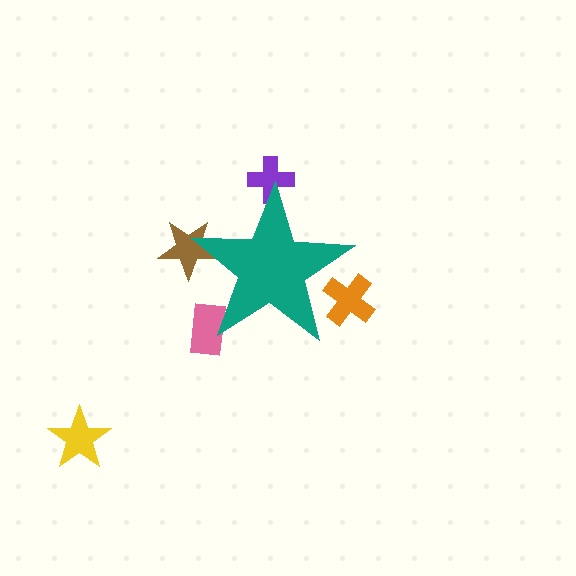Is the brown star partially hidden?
Yes, the brown star is partially hidden behind the teal star.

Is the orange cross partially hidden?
Yes, the orange cross is partially hidden behind the teal star.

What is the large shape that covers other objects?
A teal star.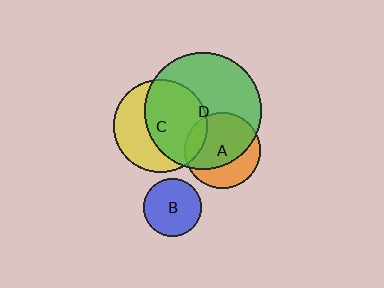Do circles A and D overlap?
Yes.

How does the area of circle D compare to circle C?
Approximately 1.6 times.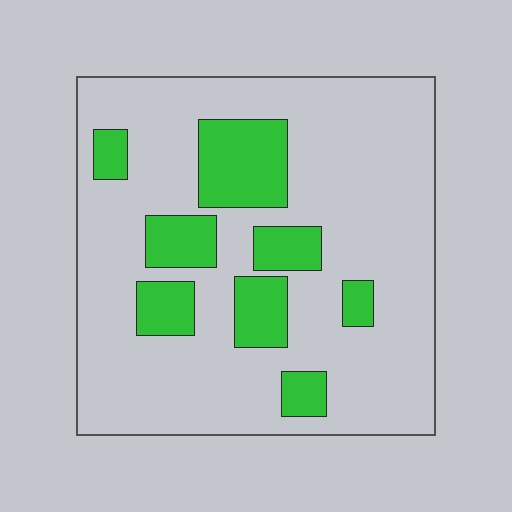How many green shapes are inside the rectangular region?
8.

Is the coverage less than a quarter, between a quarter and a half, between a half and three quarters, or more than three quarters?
Less than a quarter.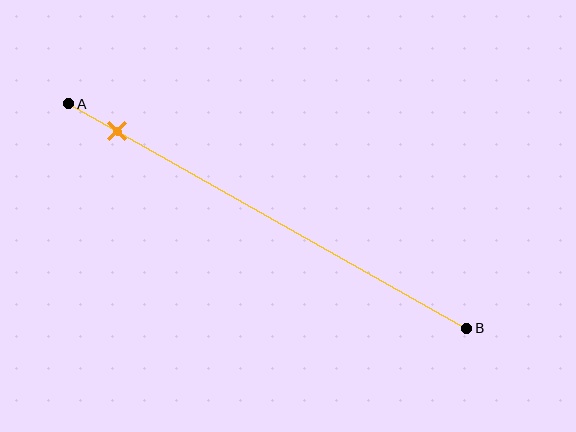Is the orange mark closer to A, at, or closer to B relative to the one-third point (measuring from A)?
The orange mark is closer to point A than the one-third point of segment AB.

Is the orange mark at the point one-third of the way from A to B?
No, the mark is at about 10% from A, not at the 33% one-third point.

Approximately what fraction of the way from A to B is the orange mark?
The orange mark is approximately 10% of the way from A to B.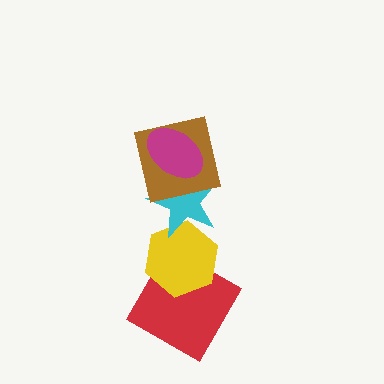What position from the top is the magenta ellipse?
The magenta ellipse is 1st from the top.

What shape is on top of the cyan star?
The brown square is on top of the cyan star.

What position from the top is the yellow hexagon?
The yellow hexagon is 4th from the top.